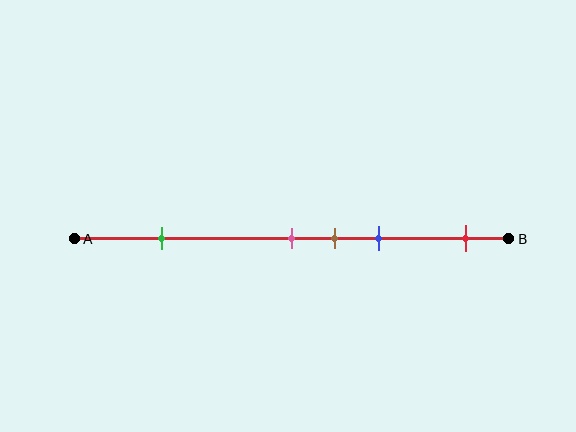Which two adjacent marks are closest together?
The pink and brown marks are the closest adjacent pair.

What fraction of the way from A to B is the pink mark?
The pink mark is approximately 50% (0.5) of the way from A to B.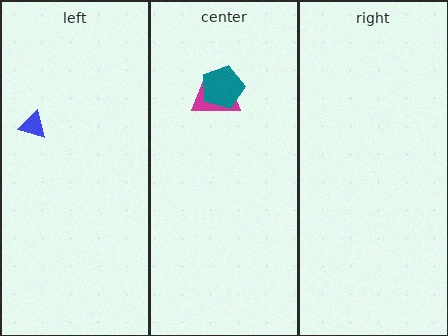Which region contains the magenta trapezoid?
The center region.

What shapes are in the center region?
The magenta trapezoid, the teal pentagon.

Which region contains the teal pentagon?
The center region.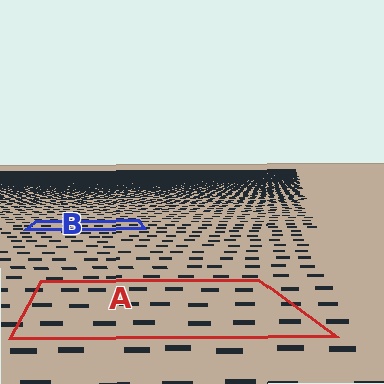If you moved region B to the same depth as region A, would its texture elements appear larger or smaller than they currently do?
They would appear larger. At a closer depth, the same texture elements are projected at a bigger on-screen size.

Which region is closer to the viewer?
Region A is closer. The texture elements there are larger and more spread out.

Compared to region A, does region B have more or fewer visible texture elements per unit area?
Region B has more texture elements per unit area — they are packed more densely because it is farther away.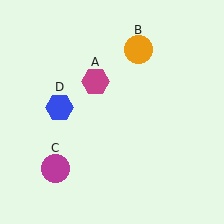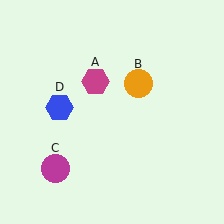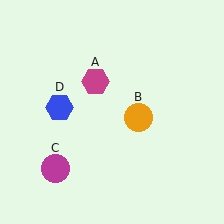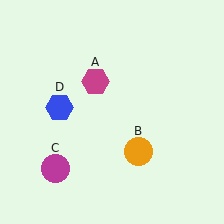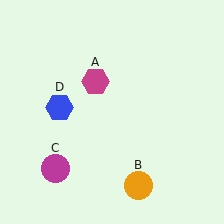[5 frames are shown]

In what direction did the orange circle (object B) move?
The orange circle (object B) moved down.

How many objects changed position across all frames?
1 object changed position: orange circle (object B).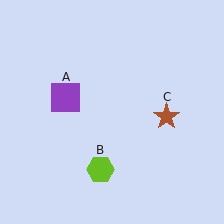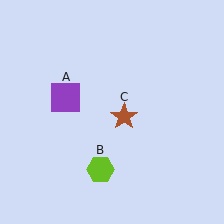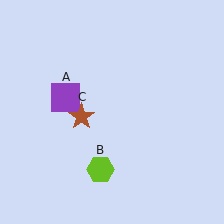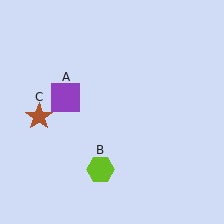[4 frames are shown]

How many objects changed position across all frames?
1 object changed position: brown star (object C).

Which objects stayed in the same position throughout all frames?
Purple square (object A) and lime hexagon (object B) remained stationary.